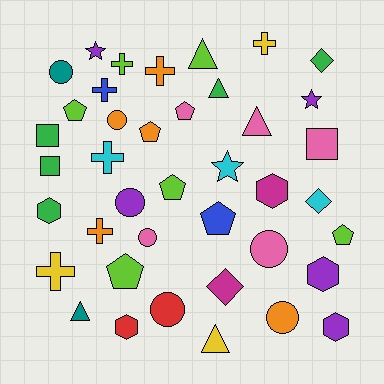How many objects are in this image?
There are 40 objects.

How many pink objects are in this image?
There are 5 pink objects.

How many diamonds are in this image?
There are 3 diamonds.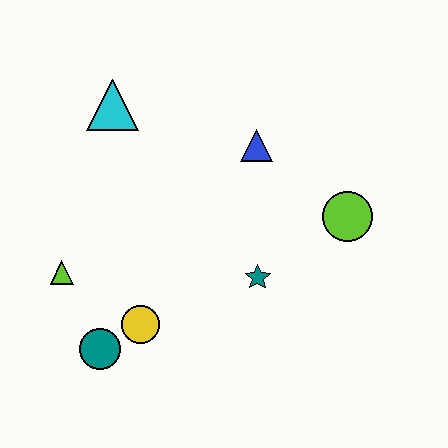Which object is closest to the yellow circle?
The teal circle is closest to the yellow circle.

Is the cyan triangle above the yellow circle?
Yes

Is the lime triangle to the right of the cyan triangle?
No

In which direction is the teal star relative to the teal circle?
The teal star is to the right of the teal circle.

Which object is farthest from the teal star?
The cyan triangle is farthest from the teal star.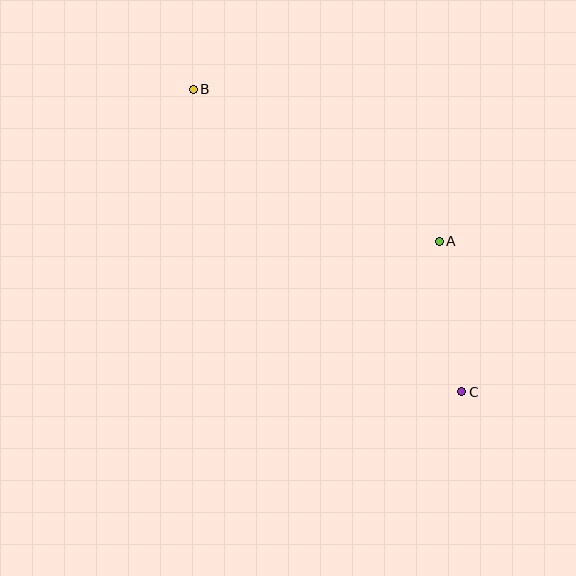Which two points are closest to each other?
Points A and C are closest to each other.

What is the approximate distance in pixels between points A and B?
The distance between A and B is approximately 289 pixels.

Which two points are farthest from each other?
Points B and C are farthest from each other.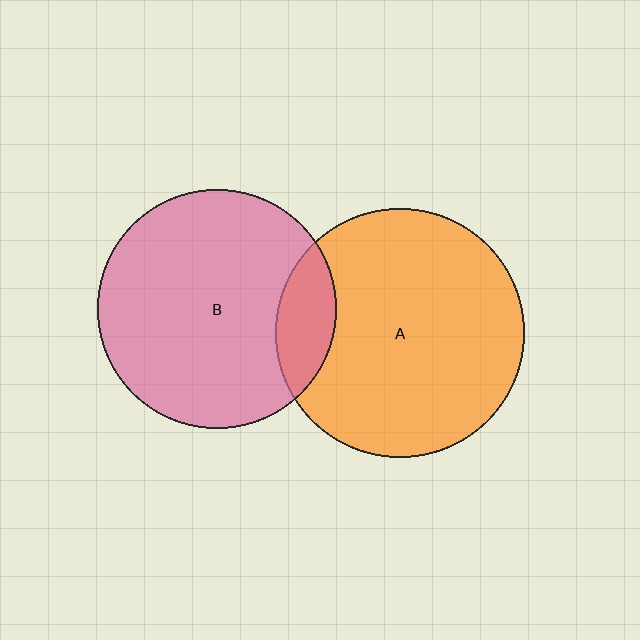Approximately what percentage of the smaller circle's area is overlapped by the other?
Approximately 15%.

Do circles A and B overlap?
Yes.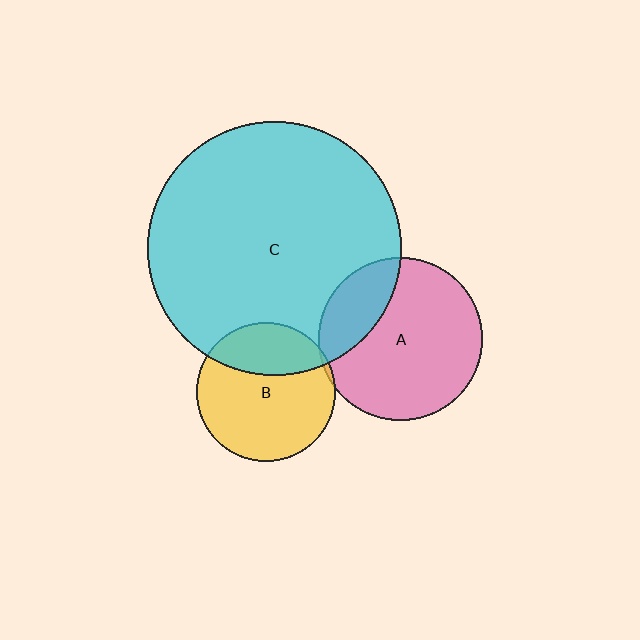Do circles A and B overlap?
Yes.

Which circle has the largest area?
Circle C (cyan).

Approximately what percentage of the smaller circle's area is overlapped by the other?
Approximately 5%.